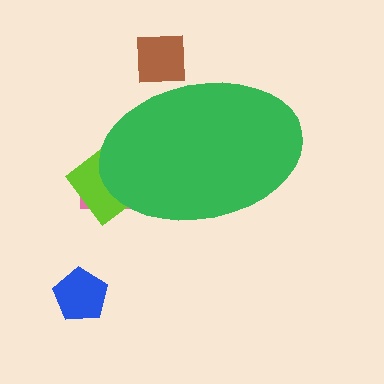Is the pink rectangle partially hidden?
Yes, the pink rectangle is partially hidden behind the green ellipse.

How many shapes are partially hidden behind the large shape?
3 shapes are partially hidden.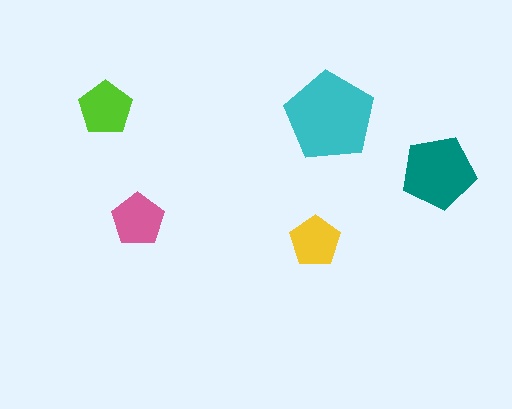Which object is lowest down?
The yellow pentagon is bottommost.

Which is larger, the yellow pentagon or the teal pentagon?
The teal one.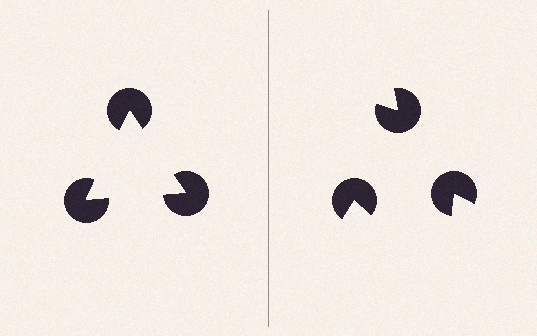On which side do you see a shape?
An illusory triangle appears on the left side. On the right side the wedge cuts are rotated, so no coherent shape forms.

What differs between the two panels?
The pac-man discs are positioned identically on both sides; only the wedge orientations differ. On the left they align to a triangle; on the right they are misaligned.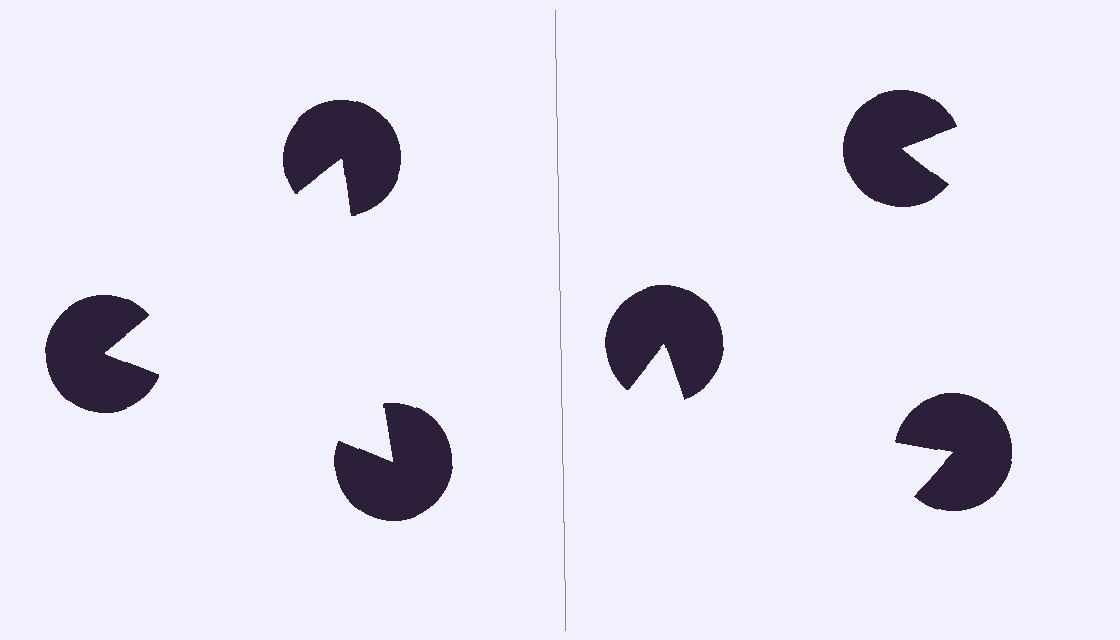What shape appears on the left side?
An illusory triangle.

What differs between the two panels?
The pac-man discs are positioned identically on both sides; only the wedge orientations differ. On the left they align to a triangle; on the right they are misaligned.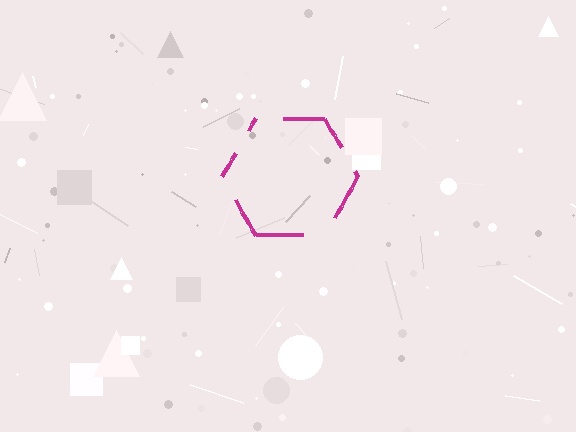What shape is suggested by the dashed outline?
The dashed outline suggests a hexagon.